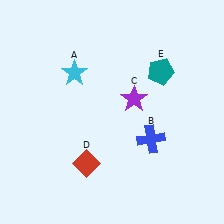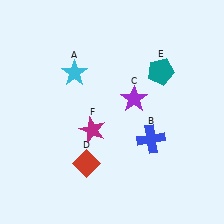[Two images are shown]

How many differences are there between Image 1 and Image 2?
There is 1 difference between the two images.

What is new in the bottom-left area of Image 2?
A magenta star (F) was added in the bottom-left area of Image 2.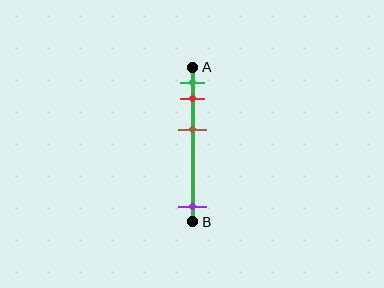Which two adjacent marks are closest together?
The green and red marks are the closest adjacent pair.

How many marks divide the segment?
There are 4 marks dividing the segment.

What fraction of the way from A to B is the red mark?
The red mark is approximately 20% (0.2) of the way from A to B.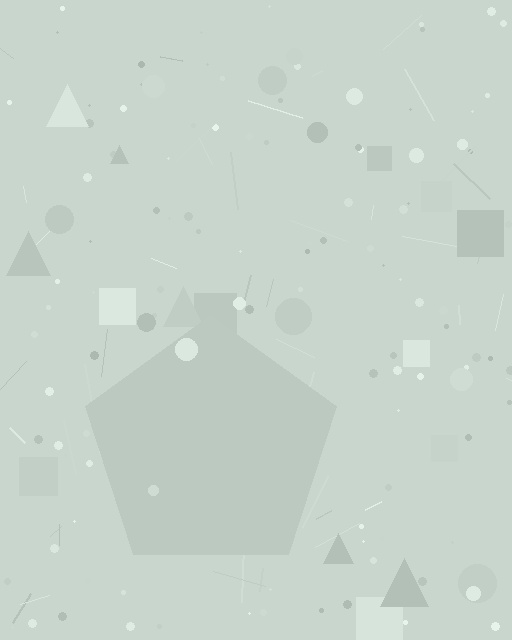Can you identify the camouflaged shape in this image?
The camouflaged shape is a pentagon.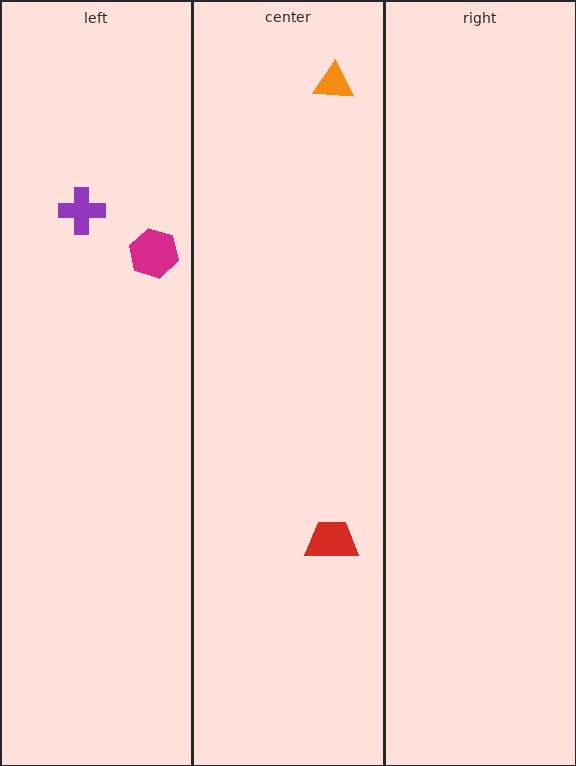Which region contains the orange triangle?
The center region.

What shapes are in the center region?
The orange triangle, the red trapezoid.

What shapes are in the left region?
The magenta hexagon, the purple cross.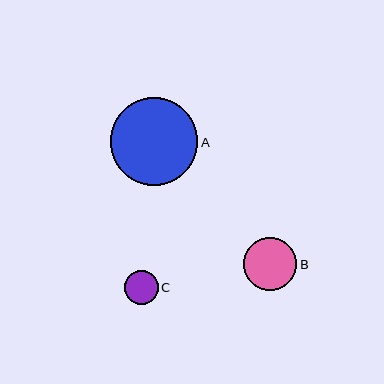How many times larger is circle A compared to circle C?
Circle A is approximately 2.6 times the size of circle C.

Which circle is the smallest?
Circle C is the smallest with a size of approximately 34 pixels.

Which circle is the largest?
Circle A is the largest with a size of approximately 87 pixels.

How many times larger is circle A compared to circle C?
Circle A is approximately 2.6 times the size of circle C.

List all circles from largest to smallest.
From largest to smallest: A, B, C.